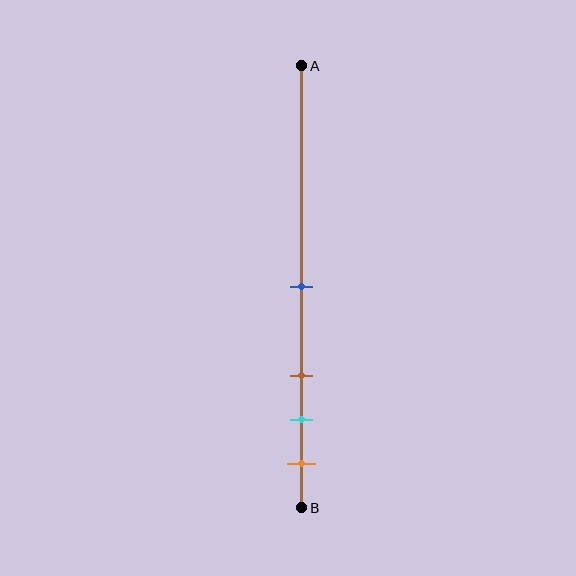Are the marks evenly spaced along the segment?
No, the marks are not evenly spaced.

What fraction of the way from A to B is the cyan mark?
The cyan mark is approximately 80% (0.8) of the way from A to B.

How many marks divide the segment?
There are 4 marks dividing the segment.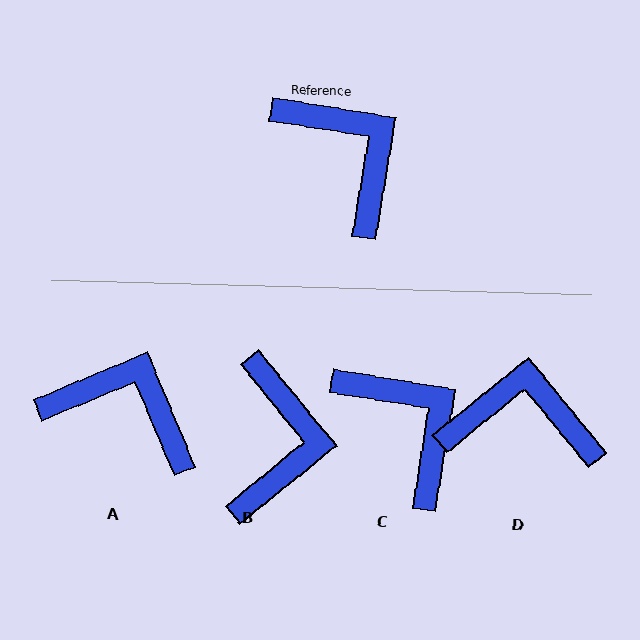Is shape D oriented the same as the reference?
No, it is off by about 48 degrees.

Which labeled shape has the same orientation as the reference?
C.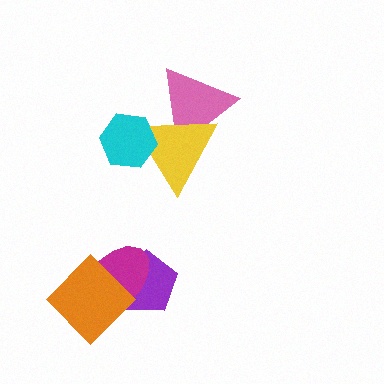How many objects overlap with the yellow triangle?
2 objects overlap with the yellow triangle.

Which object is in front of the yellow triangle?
The cyan hexagon is in front of the yellow triangle.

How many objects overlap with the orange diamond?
2 objects overlap with the orange diamond.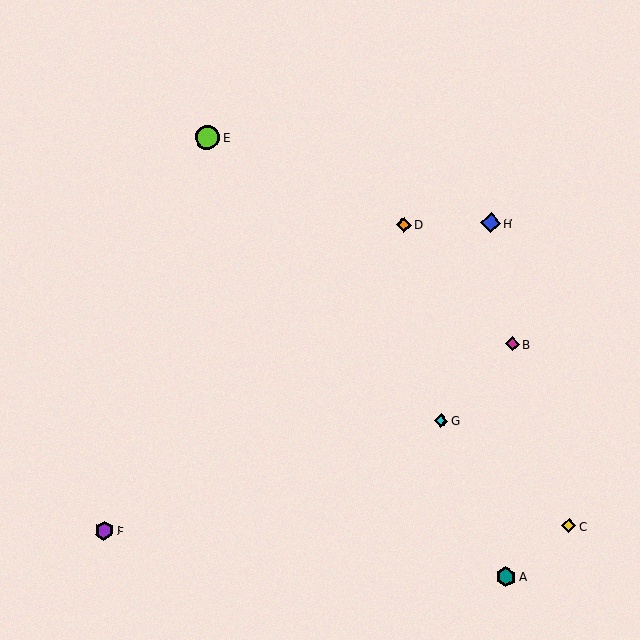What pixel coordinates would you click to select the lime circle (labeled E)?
Click at (208, 137) to select the lime circle E.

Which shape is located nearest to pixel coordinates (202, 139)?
The lime circle (labeled E) at (208, 137) is nearest to that location.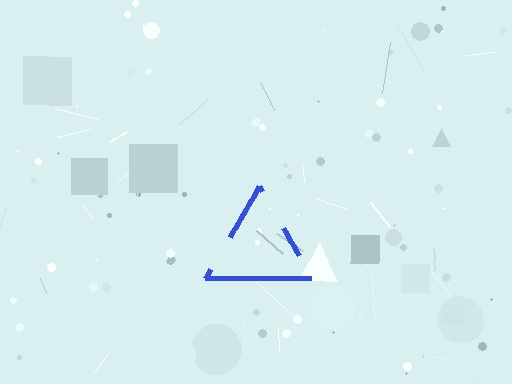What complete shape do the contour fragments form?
The contour fragments form a triangle.